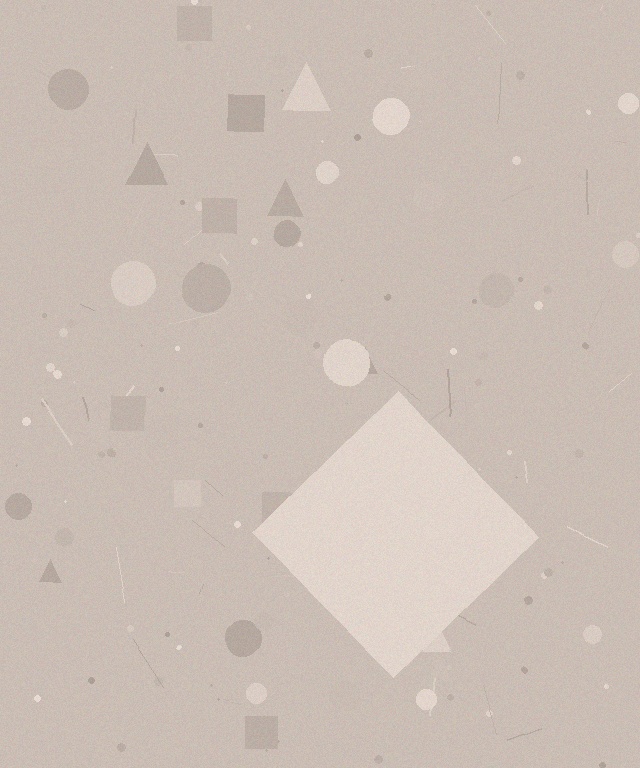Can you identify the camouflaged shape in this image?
The camouflaged shape is a diamond.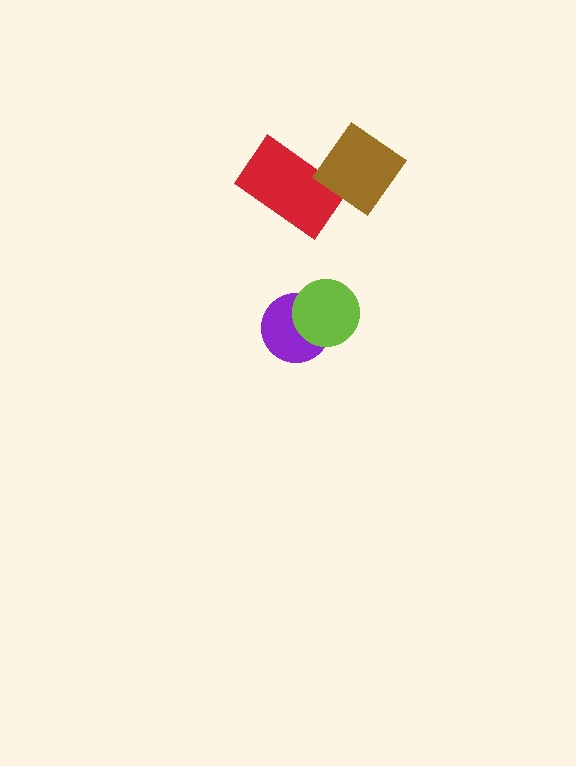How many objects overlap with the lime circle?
1 object overlaps with the lime circle.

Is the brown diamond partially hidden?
No, no other shape covers it.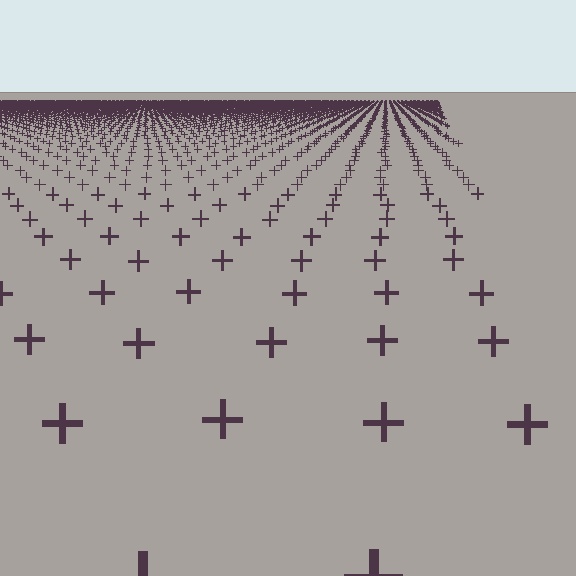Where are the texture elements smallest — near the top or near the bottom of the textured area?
Near the top.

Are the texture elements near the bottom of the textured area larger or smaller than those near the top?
Larger. Near the bottom, elements are closer to the viewer and appear at a bigger on-screen size.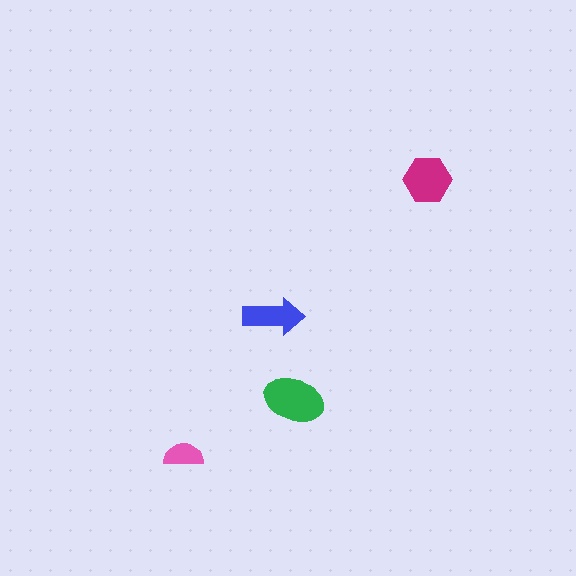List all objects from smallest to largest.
The pink semicircle, the blue arrow, the magenta hexagon, the green ellipse.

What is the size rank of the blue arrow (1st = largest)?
3rd.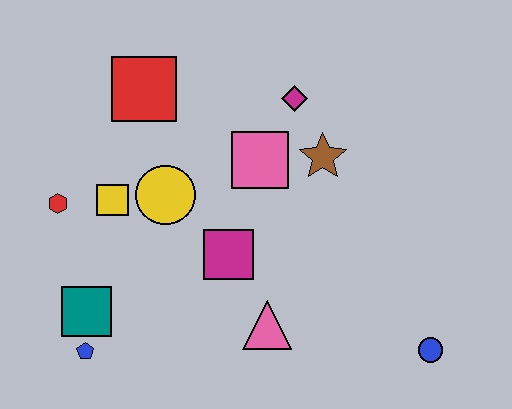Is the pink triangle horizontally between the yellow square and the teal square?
No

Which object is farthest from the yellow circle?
The blue circle is farthest from the yellow circle.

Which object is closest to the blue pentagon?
The teal square is closest to the blue pentagon.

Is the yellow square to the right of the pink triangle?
No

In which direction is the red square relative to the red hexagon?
The red square is above the red hexagon.